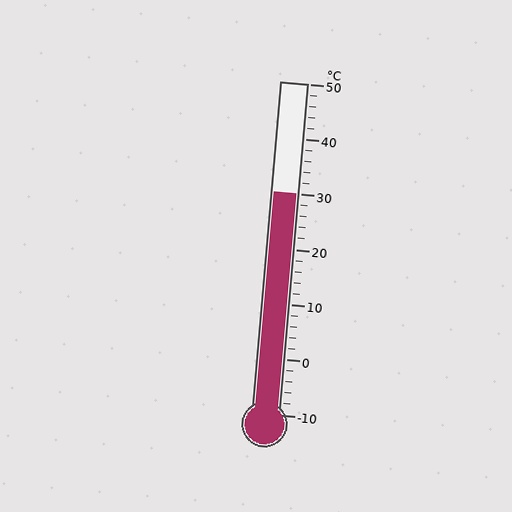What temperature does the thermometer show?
The thermometer shows approximately 30°C.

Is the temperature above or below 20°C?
The temperature is above 20°C.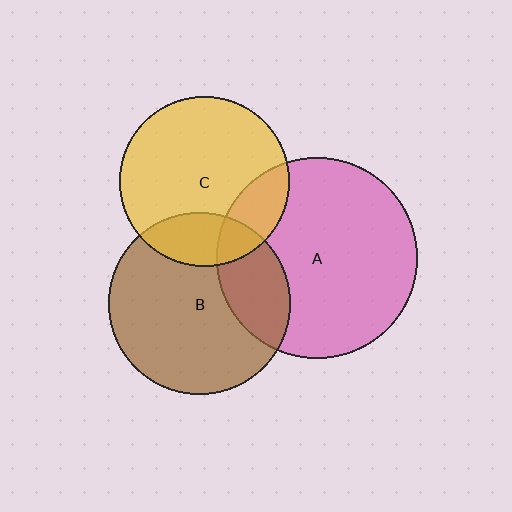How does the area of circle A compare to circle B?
Approximately 1.2 times.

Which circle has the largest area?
Circle A (pink).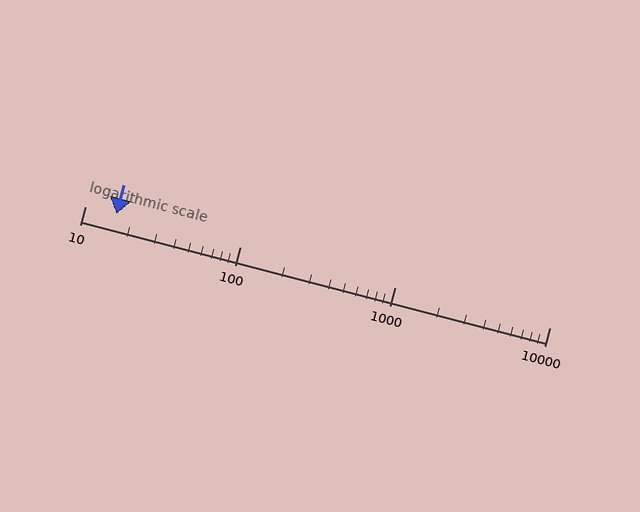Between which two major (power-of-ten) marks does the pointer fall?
The pointer is between 10 and 100.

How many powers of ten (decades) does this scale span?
The scale spans 3 decades, from 10 to 10000.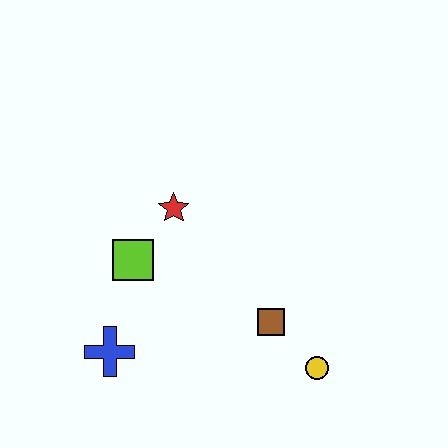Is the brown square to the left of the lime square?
No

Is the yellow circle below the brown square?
Yes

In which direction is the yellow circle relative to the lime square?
The yellow circle is to the right of the lime square.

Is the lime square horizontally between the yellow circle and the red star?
No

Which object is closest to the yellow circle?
The brown square is closest to the yellow circle.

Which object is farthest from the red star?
The yellow circle is farthest from the red star.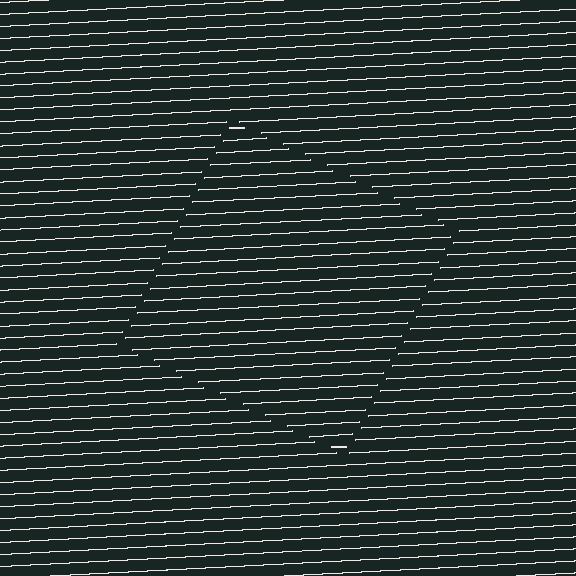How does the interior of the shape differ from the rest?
The interior of the shape contains the same grating, shifted by half a period — the contour is defined by the phase discontinuity where line-ends from the inner and outer gratings abut.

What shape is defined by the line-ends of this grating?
An illusory square. The interior of the shape contains the same grating, shifted by half a period — the contour is defined by the phase discontinuity where line-ends from the inner and outer gratings abut.